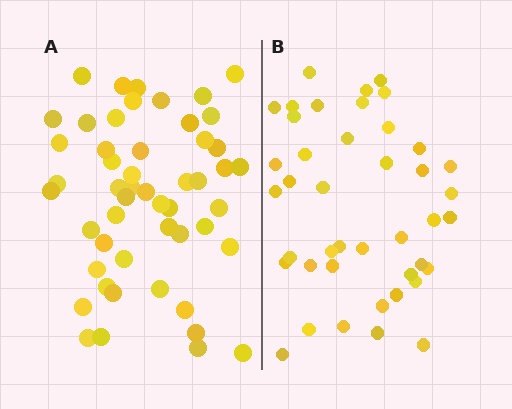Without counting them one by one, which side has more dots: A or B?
Region A (the left region) has more dots.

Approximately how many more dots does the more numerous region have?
Region A has roughly 8 or so more dots than region B.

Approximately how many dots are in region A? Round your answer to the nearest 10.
About 50 dots. (The exact count is 51, which rounds to 50.)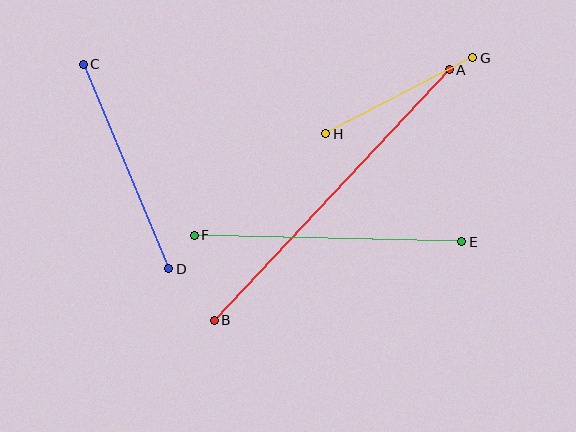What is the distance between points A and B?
The distance is approximately 344 pixels.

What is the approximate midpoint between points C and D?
The midpoint is at approximately (126, 166) pixels.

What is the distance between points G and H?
The distance is approximately 166 pixels.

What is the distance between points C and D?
The distance is approximately 222 pixels.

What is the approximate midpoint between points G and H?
The midpoint is at approximately (399, 96) pixels.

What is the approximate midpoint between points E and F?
The midpoint is at approximately (328, 238) pixels.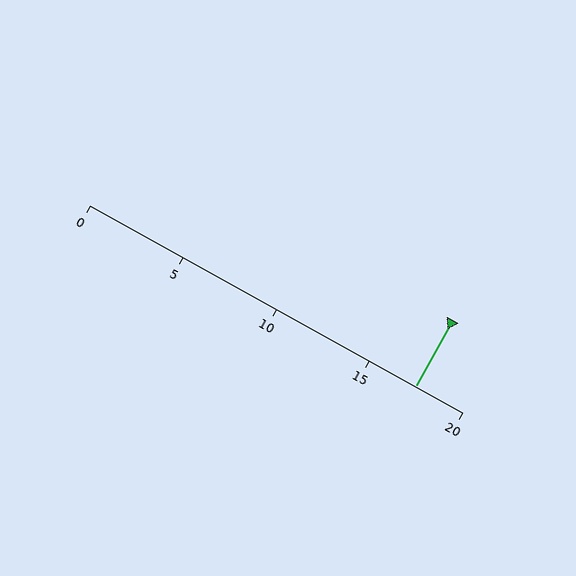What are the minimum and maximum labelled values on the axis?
The axis runs from 0 to 20.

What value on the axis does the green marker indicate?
The marker indicates approximately 17.5.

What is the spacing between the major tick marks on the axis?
The major ticks are spaced 5 apart.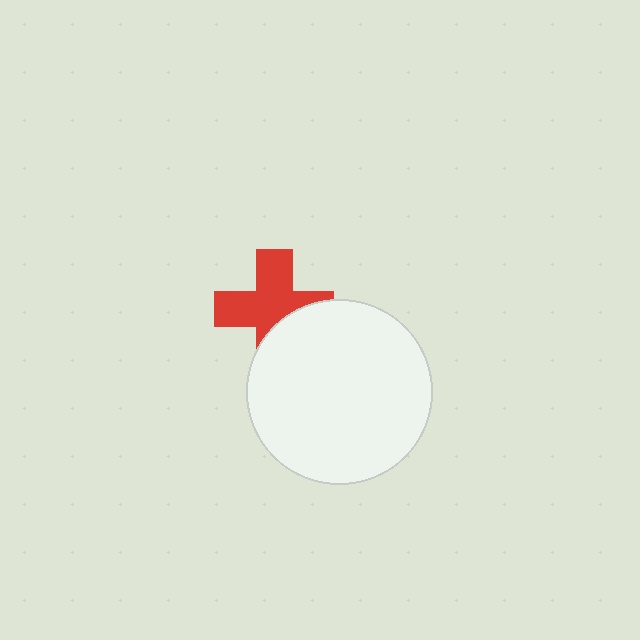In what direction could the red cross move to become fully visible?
The red cross could move up. That would shift it out from behind the white circle entirely.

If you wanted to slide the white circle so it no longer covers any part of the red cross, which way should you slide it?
Slide it down — that is the most direct way to separate the two shapes.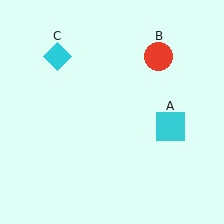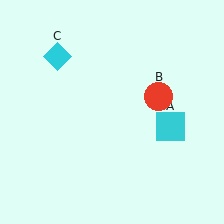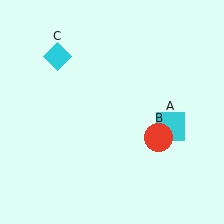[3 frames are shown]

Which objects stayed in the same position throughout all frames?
Cyan square (object A) and cyan diamond (object C) remained stationary.